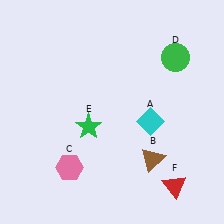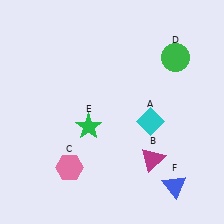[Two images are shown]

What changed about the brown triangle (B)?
In Image 1, B is brown. In Image 2, it changed to magenta.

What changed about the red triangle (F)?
In Image 1, F is red. In Image 2, it changed to blue.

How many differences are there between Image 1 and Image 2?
There are 2 differences between the two images.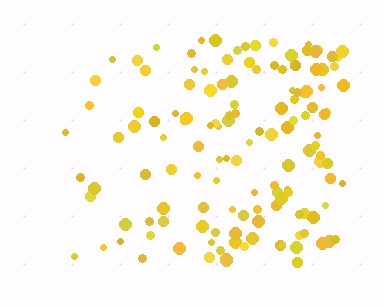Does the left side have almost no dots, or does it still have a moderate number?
Still a moderate number, just noticeably fewer than the right.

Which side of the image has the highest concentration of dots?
The right.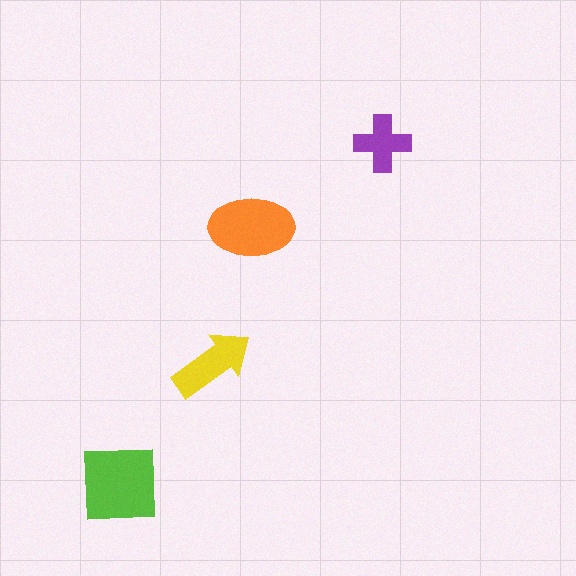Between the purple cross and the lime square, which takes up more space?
The lime square.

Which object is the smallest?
The purple cross.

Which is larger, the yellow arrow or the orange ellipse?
The orange ellipse.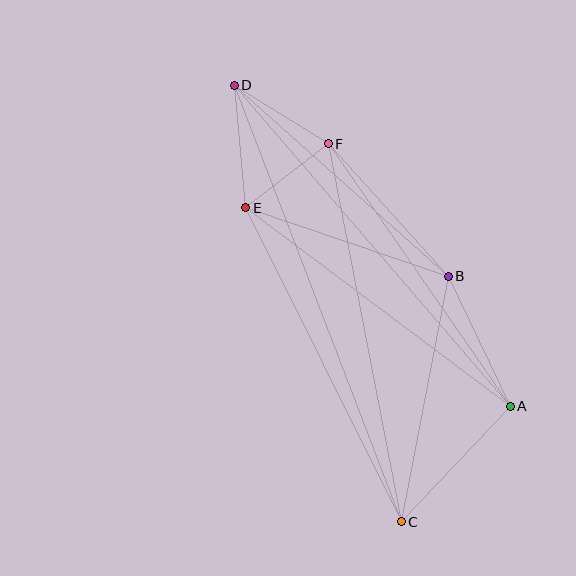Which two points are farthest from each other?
Points C and D are farthest from each other.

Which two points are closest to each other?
Points E and F are closest to each other.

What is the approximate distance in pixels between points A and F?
The distance between A and F is approximately 319 pixels.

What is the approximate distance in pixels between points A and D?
The distance between A and D is approximately 423 pixels.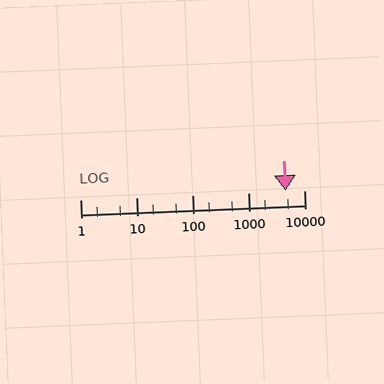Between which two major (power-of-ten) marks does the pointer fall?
The pointer is between 1000 and 10000.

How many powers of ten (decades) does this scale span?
The scale spans 4 decades, from 1 to 10000.